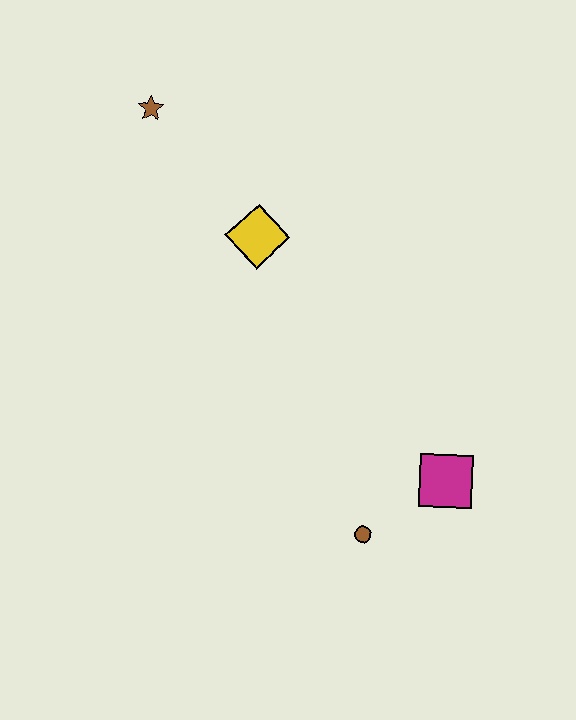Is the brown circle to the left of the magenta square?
Yes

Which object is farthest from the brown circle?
The brown star is farthest from the brown circle.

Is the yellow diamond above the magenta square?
Yes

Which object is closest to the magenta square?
The brown circle is closest to the magenta square.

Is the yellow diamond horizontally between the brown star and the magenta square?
Yes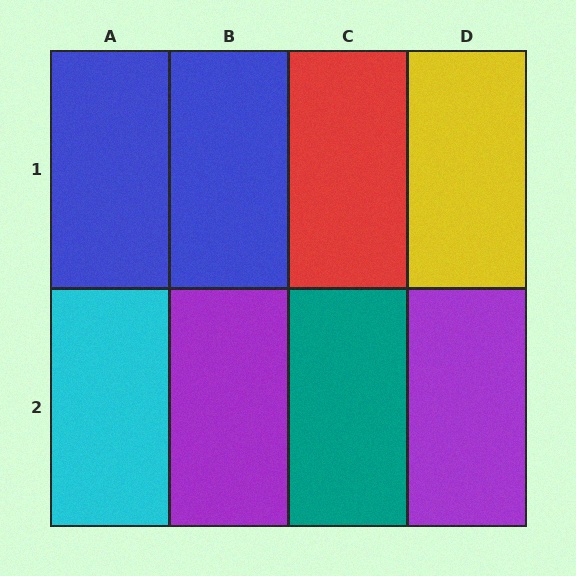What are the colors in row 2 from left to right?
Cyan, purple, teal, purple.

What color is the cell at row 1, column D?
Yellow.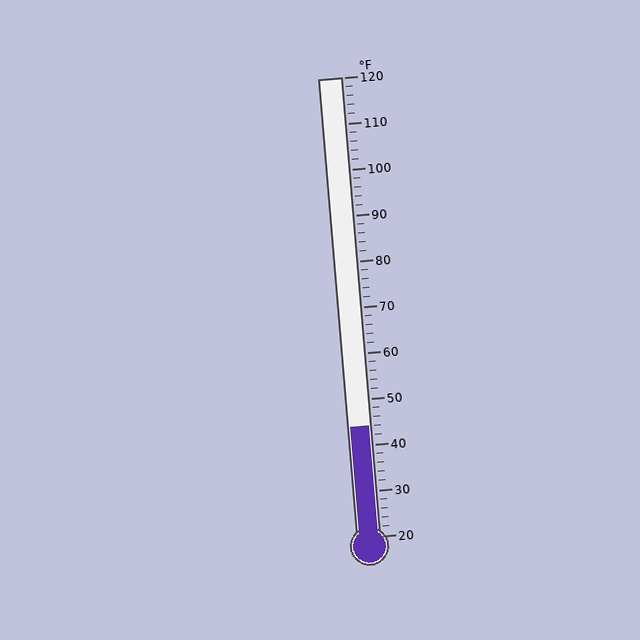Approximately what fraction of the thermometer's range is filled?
The thermometer is filled to approximately 25% of its range.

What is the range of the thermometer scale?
The thermometer scale ranges from 20°F to 120°F.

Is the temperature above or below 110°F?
The temperature is below 110°F.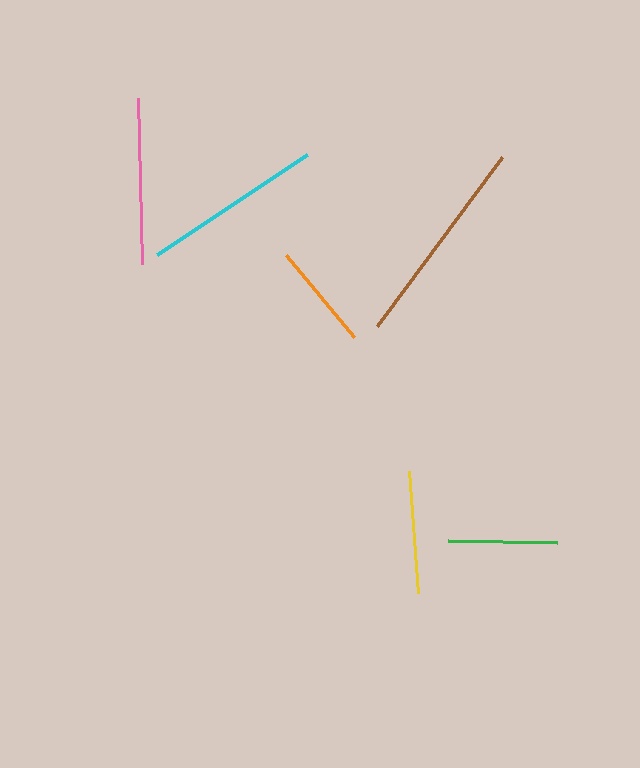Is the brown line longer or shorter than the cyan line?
The brown line is longer than the cyan line.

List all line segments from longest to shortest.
From longest to shortest: brown, cyan, pink, yellow, green, orange.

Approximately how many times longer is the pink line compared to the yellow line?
The pink line is approximately 1.4 times the length of the yellow line.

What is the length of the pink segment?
The pink segment is approximately 167 pixels long.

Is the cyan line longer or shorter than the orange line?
The cyan line is longer than the orange line.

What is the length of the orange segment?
The orange segment is approximately 106 pixels long.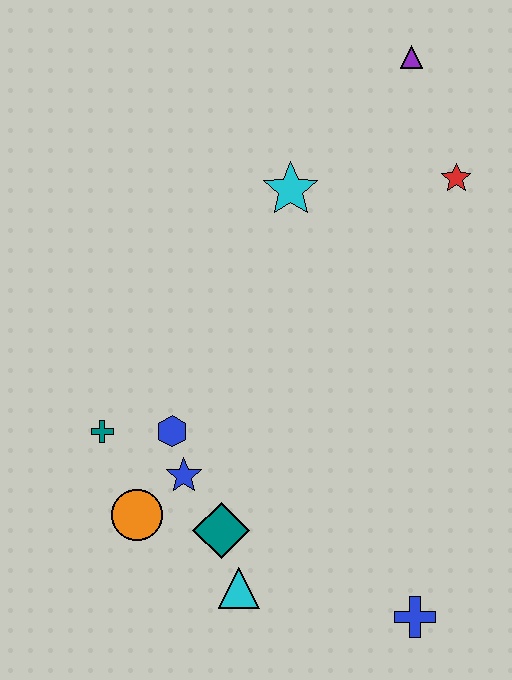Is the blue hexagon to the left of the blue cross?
Yes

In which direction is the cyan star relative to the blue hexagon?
The cyan star is above the blue hexagon.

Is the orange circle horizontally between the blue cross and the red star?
No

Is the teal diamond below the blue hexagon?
Yes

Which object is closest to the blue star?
The blue hexagon is closest to the blue star.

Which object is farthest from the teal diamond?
The purple triangle is farthest from the teal diamond.